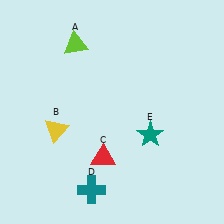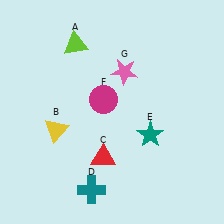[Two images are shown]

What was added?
A magenta circle (F), a pink star (G) were added in Image 2.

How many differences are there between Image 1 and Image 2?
There are 2 differences between the two images.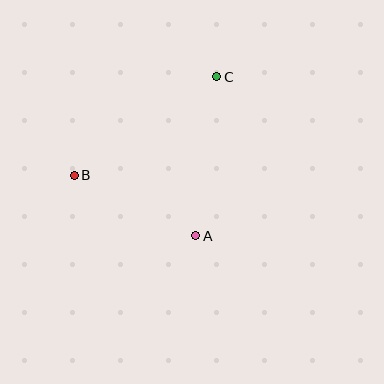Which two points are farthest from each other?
Points B and C are farthest from each other.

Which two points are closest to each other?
Points A and B are closest to each other.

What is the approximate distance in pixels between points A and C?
The distance between A and C is approximately 160 pixels.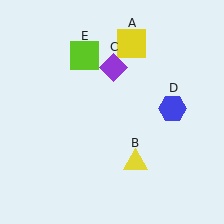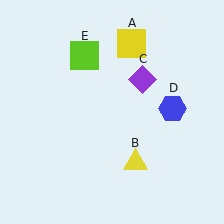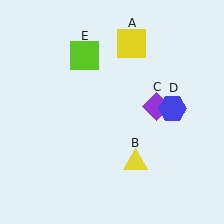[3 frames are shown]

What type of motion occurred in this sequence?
The purple diamond (object C) rotated clockwise around the center of the scene.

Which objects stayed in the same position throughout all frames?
Yellow square (object A) and yellow triangle (object B) and blue hexagon (object D) and lime square (object E) remained stationary.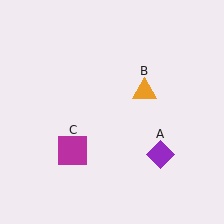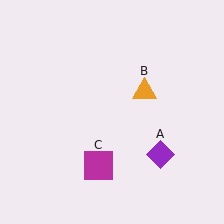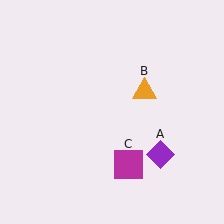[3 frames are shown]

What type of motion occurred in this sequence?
The magenta square (object C) rotated counterclockwise around the center of the scene.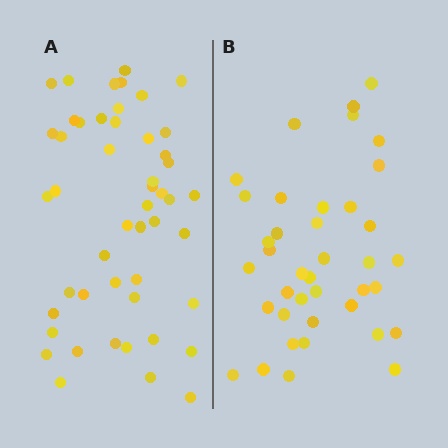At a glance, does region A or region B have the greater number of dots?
Region A (the left region) has more dots.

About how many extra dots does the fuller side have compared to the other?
Region A has roughly 10 or so more dots than region B.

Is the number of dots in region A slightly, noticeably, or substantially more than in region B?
Region A has noticeably more, but not dramatically so. The ratio is roughly 1.3 to 1.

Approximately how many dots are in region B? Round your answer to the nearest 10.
About 40 dots. (The exact count is 39, which rounds to 40.)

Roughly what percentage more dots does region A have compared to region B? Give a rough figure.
About 25% more.